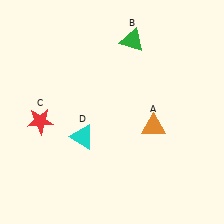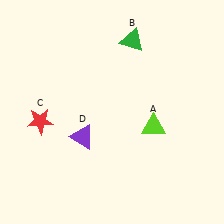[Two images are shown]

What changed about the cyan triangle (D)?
In Image 1, D is cyan. In Image 2, it changed to purple.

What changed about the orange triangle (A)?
In Image 1, A is orange. In Image 2, it changed to lime.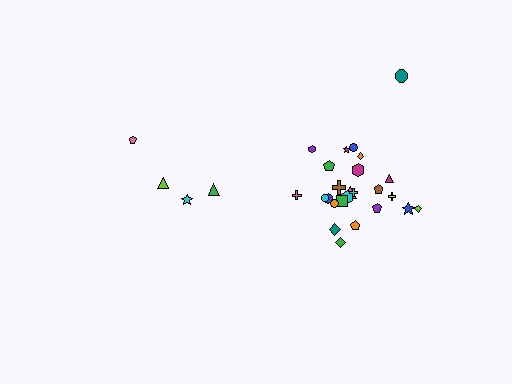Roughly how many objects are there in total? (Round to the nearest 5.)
Roughly 30 objects in total.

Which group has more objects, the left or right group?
The right group.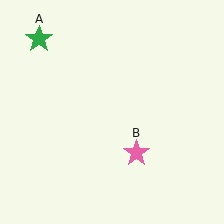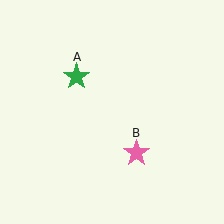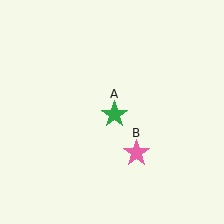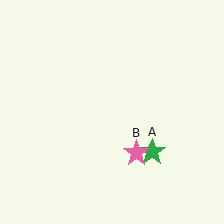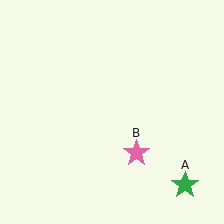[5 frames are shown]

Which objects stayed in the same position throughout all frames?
Pink star (object B) remained stationary.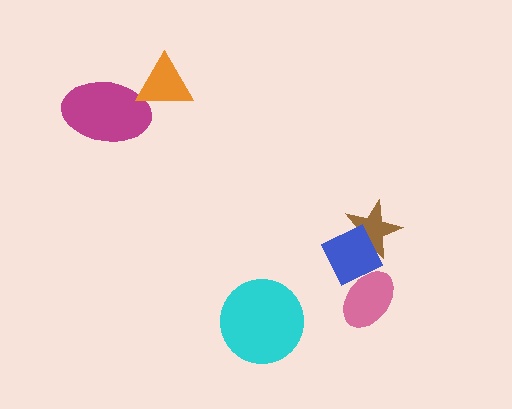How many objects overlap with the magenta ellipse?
1 object overlaps with the magenta ellipse.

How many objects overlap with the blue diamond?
2 objects overlap with the blue diamond.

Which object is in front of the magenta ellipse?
The orange triangle is in front of the magenta ellipse.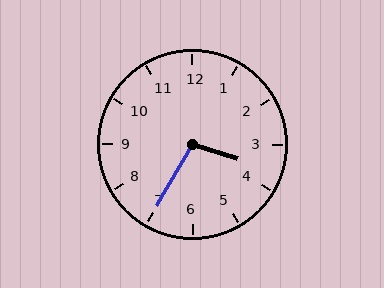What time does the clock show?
3:35.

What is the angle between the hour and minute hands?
Approximately 102 degrees.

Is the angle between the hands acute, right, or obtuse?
It is obtuse.